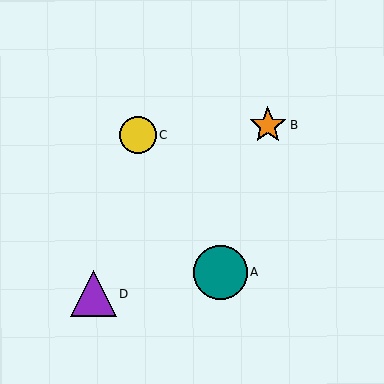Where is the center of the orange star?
The center of the orange star is at (268, 125).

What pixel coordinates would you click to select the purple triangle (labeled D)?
Click at (94, 294) to select the purple triangle D.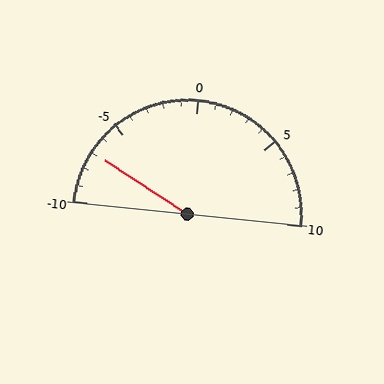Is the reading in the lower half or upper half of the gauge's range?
The reading is in the lower half of the range (-10 to 10).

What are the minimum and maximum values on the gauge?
The gauge ranges from -10 to 10.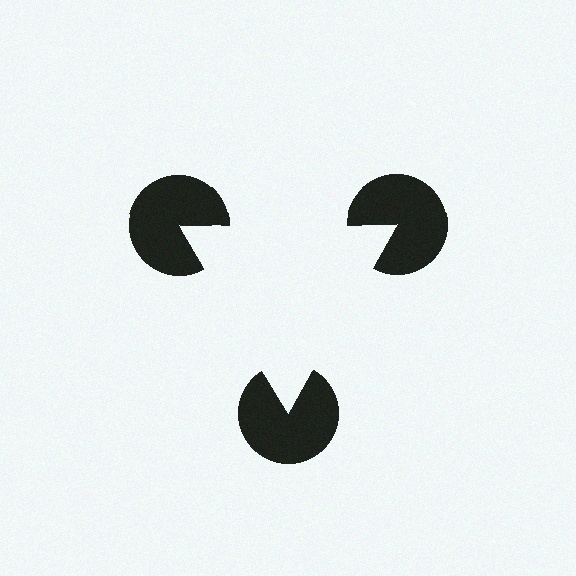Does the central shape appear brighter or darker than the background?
It typically appears slightly brighter than the background, even though no actual brightness change is drawn.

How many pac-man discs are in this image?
There are 3 — one at each vertex of the illusory triangle.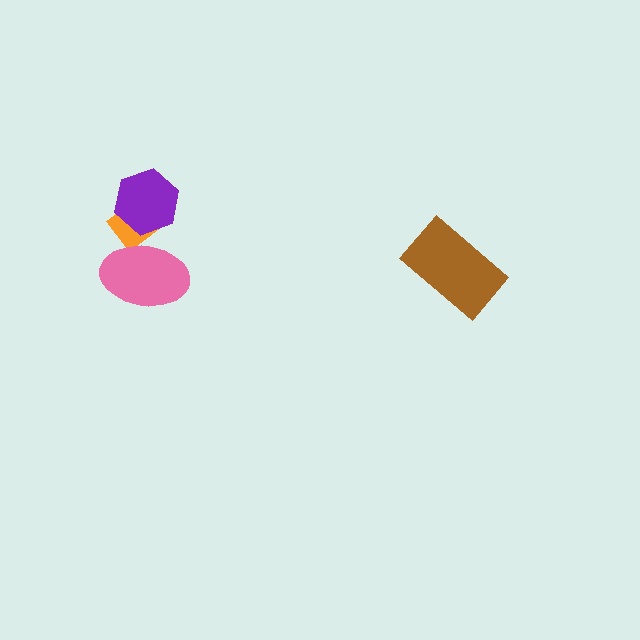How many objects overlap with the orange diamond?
2 objects overlap with the orange diamond.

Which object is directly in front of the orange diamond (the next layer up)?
The purple hexagon is directly in front of the orange diamond.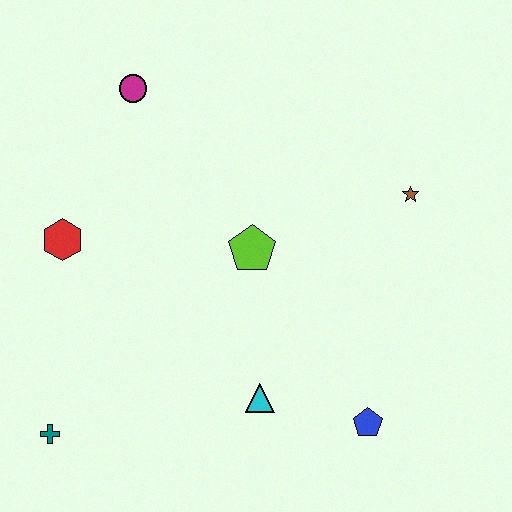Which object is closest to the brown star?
The lime pentagon is closest to the brown star.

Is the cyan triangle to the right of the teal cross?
Yes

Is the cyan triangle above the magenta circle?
No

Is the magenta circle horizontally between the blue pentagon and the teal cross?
Yes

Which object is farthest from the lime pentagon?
The teal cross is farthest from the lime pentagon.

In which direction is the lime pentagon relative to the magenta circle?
The lime pentagon is below the magenta circle.